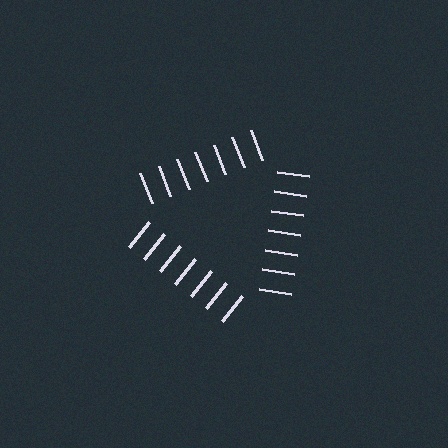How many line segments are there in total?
21 — 7 along each of the 3 edges.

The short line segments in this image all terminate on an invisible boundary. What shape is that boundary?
An illusory triangle — the line segments terminate on its edges but no continuous stroke is drawn.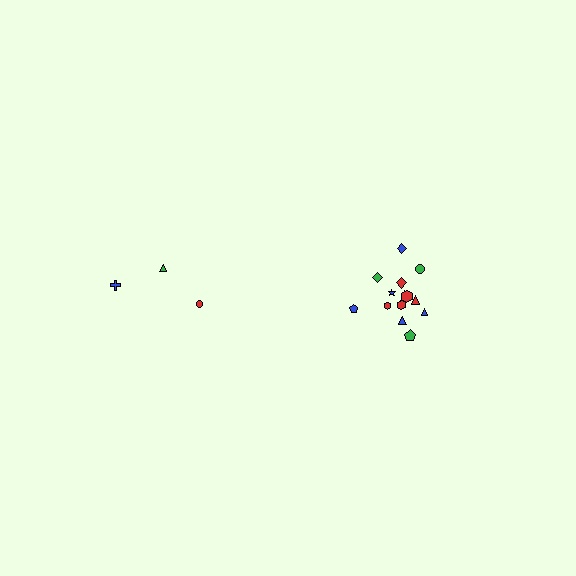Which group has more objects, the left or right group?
The right group.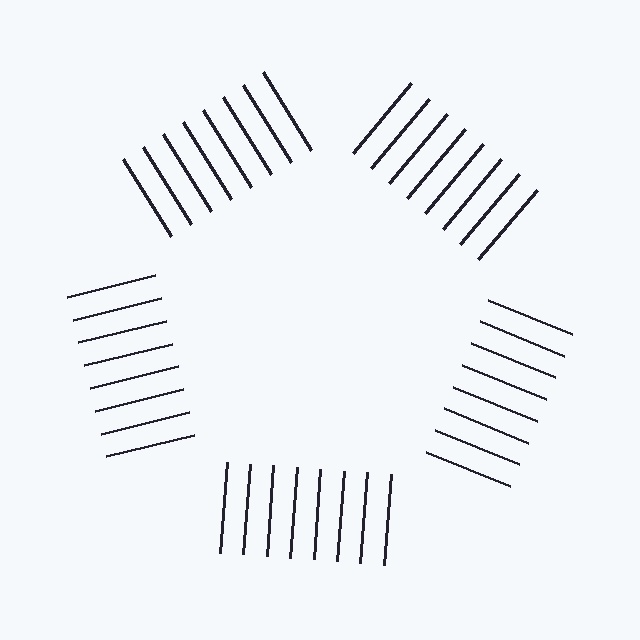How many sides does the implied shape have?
5 sides — the line-ends trace a pentagon.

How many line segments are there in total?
40 — 8 along each of the 5 edges.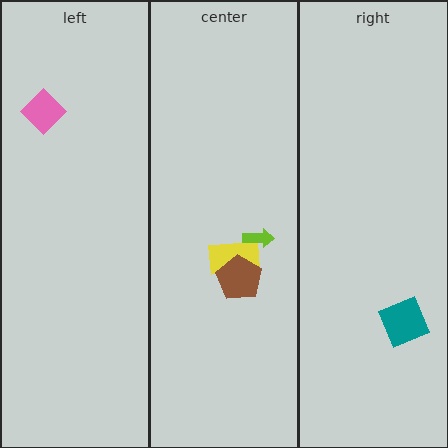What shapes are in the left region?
The pink diamond.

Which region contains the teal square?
The right region.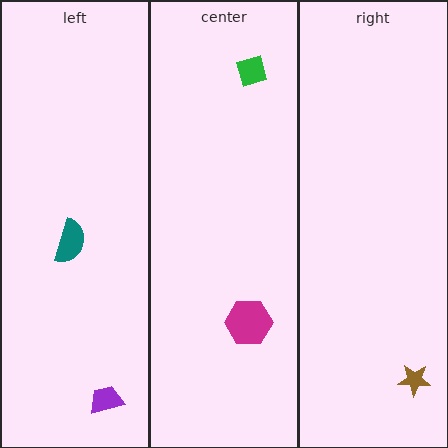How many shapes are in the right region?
1.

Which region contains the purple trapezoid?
The left region.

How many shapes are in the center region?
2.